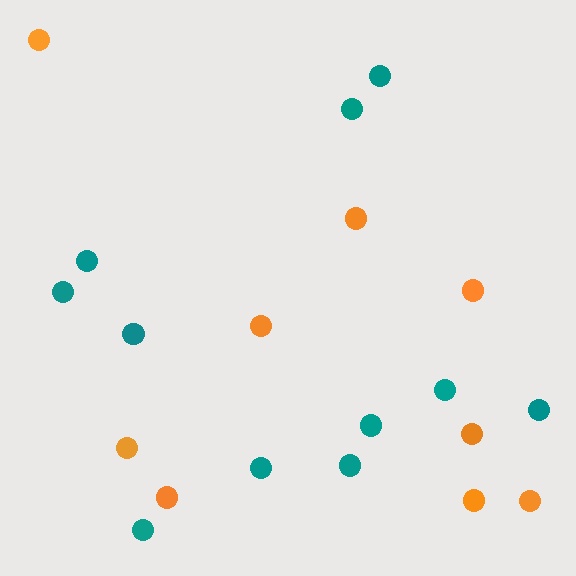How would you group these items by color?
There are 2 groups: one group of orange circles (9) and one group of teal circles (11).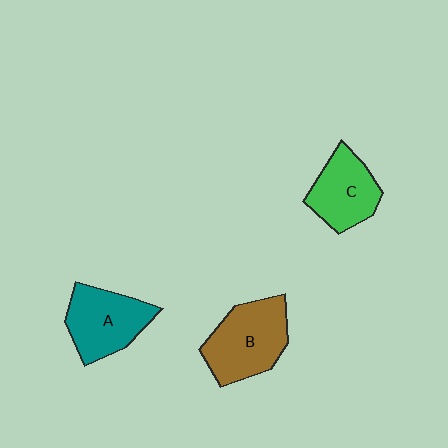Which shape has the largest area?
Shape B (brown).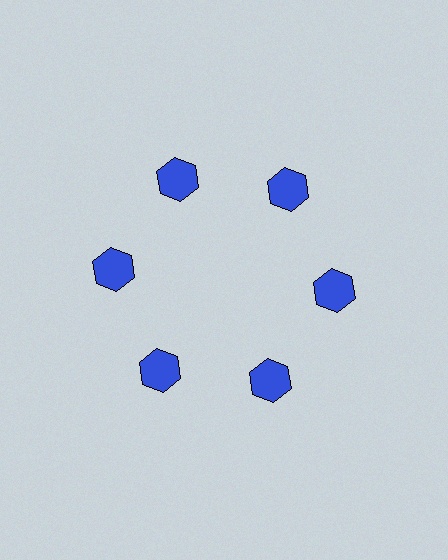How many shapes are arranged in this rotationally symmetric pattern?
There are 6 shapes, arranged in 6 groups of 1.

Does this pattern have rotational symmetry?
Yes, this pattern has 6-fold rotational symmetry. It looks the same after rotating 60 degrees around the center.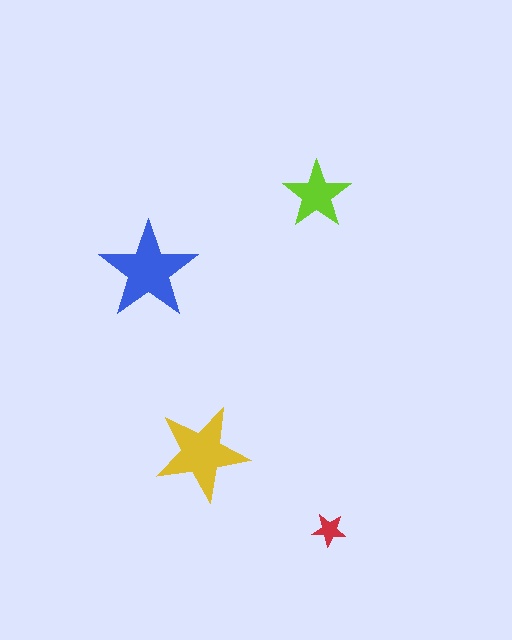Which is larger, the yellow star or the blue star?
The blue one.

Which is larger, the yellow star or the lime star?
The yellow one.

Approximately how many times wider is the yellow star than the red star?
About 3 times wider.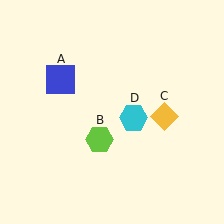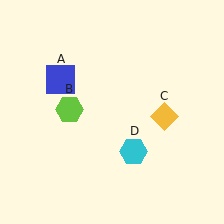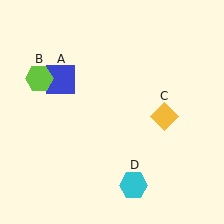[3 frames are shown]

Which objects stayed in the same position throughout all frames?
Blue square (object A) and yellow diamond (object C) remained stationary.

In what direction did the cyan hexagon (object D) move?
The cyan hexagon (object D) moved down.